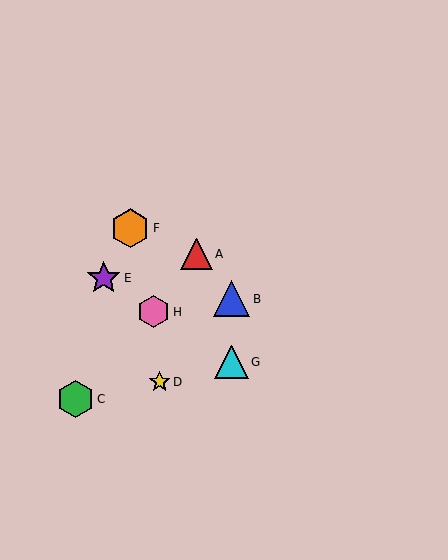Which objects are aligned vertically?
Objects B, G are aligned vertically.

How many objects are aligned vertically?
2 objects (B, G) are aligned vertically.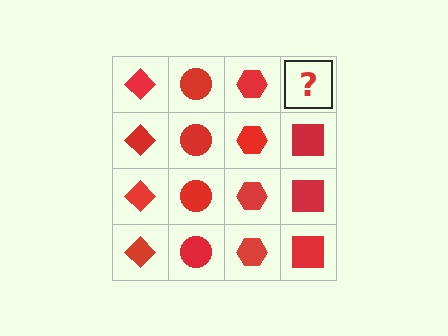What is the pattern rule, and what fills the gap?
The rule is that each column has a consistent shape. The gap should be filled with a red square.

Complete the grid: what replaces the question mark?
The question mark should be replaced with a red square.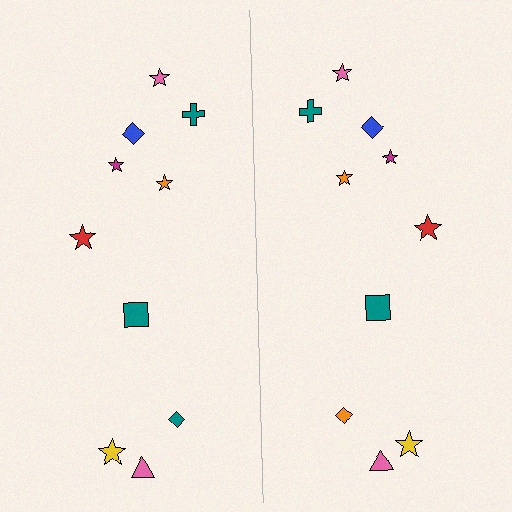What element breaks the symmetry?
The orange diamond on the right side breaks the symmetry — its mirror counterpart is teal.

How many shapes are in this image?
There are 20 shapes in this image.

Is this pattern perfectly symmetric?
No, the pattern is not perfectly symmetric. The orange diamond on the right side breaks the symmetry — its mirror counterpart is teal.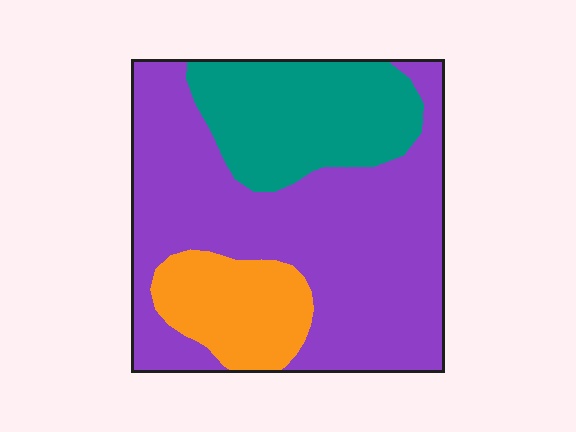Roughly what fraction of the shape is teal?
Teal covers roughly 25% of the shape.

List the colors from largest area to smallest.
From largest to smallest: purple, teal, orange.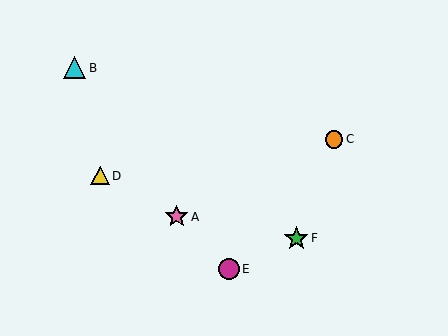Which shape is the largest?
The green star (labeled F) is the largest.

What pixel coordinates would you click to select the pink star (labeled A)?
Click at (177, 217) to select the pink star A.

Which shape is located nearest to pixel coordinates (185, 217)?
The pink star (labeled A) at (177, 217) is nearest to that location.